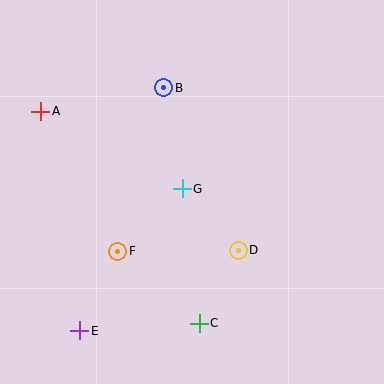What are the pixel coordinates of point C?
Point C is at (199, 323).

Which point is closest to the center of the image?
Point G at (182, 189) is closest to the center.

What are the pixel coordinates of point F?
Point F is at (118, 251).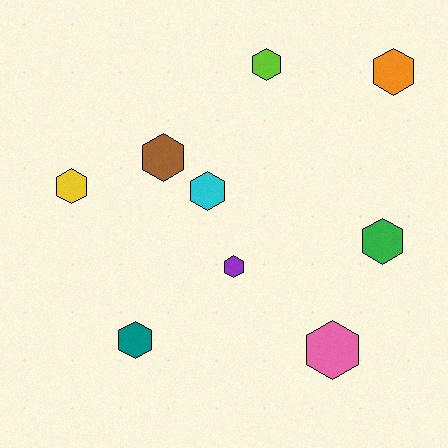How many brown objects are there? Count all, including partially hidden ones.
There is 1 brown object.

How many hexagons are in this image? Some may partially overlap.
There are 9 hexagons.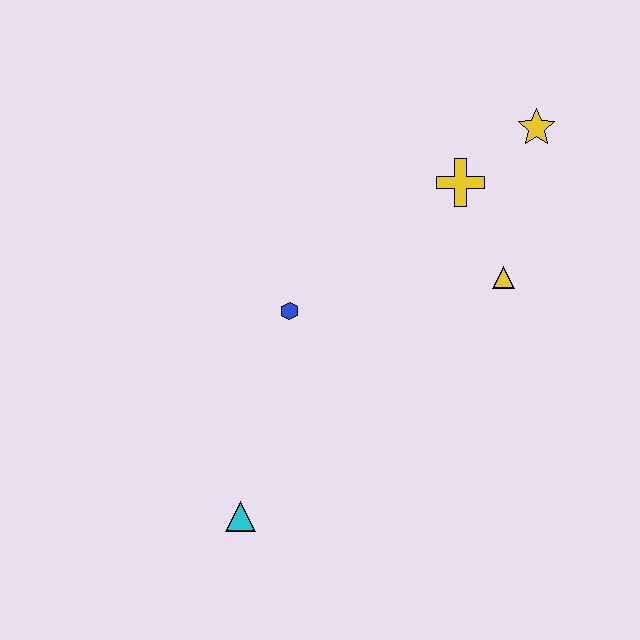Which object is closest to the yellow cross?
The yellow star is closest to the yellow cross.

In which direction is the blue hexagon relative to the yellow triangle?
The blue hexagon is to the left of the yellow triangle.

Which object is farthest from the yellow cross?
The cyan triangle is farthest from the yellow cross.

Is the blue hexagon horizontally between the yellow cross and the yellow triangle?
No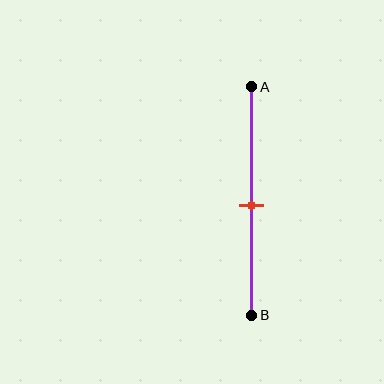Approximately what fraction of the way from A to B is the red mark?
The red mark is approximately 50% of the way from A to B.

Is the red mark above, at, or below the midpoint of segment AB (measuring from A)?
The red mark is approximately at the midpoint of segment AB.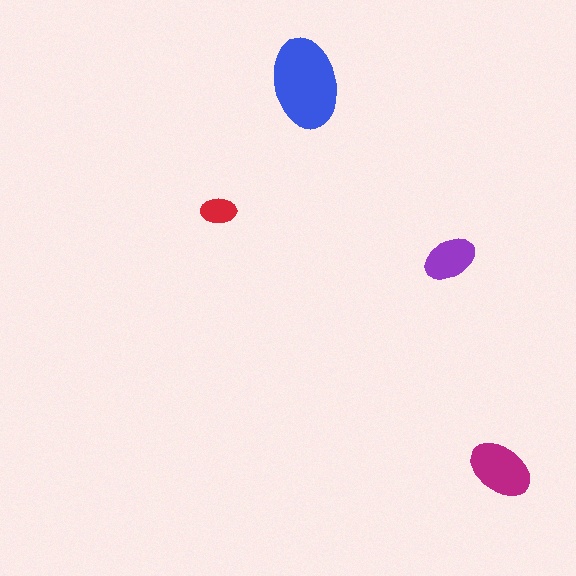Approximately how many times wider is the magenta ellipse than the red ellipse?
About 2 times wider.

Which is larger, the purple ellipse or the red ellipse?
The purple one.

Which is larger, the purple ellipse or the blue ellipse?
The blue one.